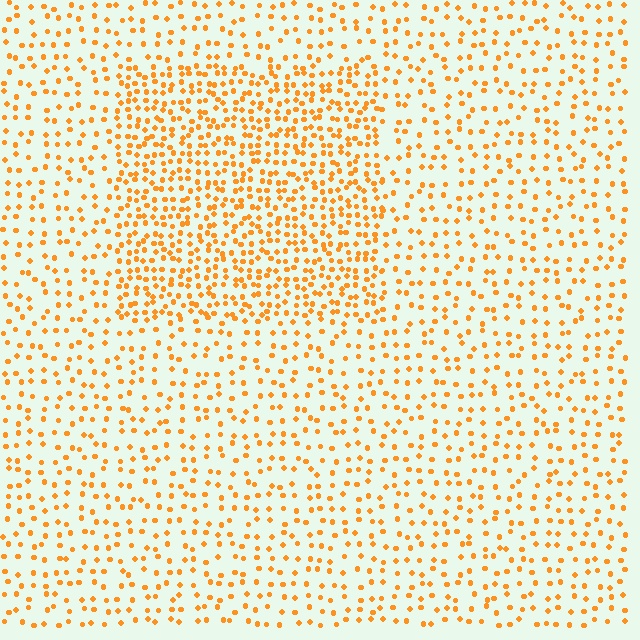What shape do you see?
I see a rectangle.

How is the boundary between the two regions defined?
The boundary is defined by a change in element density (approximately 2.0x ratio). All elements are the same color, size, and shape.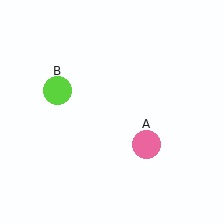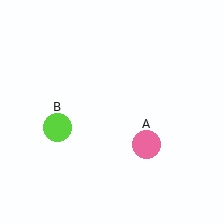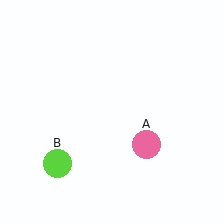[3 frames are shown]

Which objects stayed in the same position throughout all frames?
Pink circle (object A) remained stationary.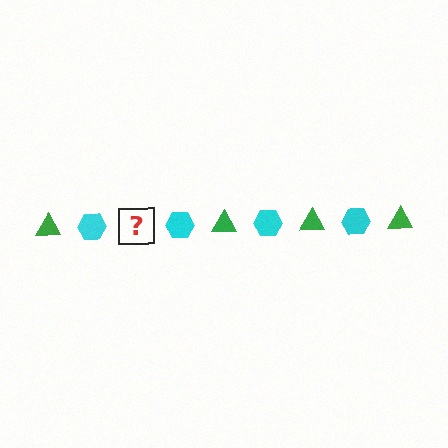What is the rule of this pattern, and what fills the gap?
The rule is that the pattern alternates between green triangle and cyan hexagon. The gap should be filled with a green triangle.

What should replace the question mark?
The question mark should be replaced with a green triangle.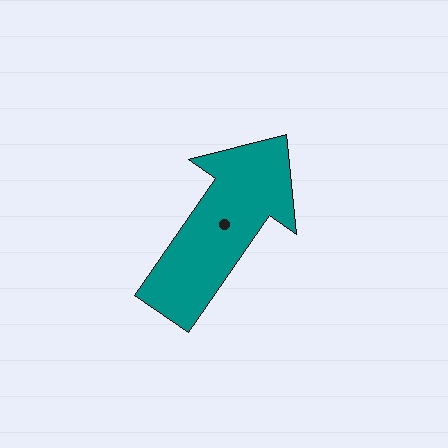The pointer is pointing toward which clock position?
Roughly 1 o'clock.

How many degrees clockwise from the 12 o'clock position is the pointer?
Approximately 35 degrees.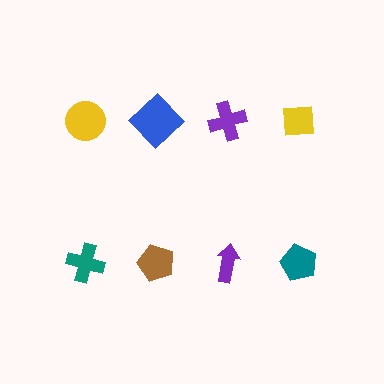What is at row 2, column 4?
A teal pentagon.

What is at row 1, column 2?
A blue diamond.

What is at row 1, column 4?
A yellow square.